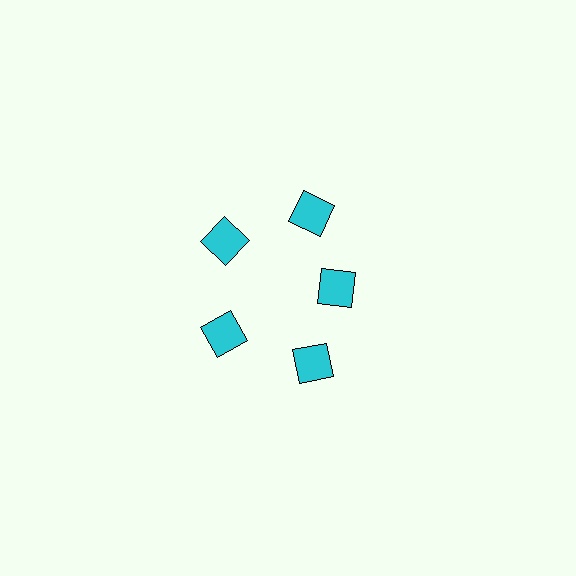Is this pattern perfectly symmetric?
No. The 5 cyan diamonds are arranged in a ring, but one element near the 3 o'clock position is pulled inward toward the center, breaking the 5-fold rotational symmetry.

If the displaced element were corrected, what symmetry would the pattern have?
It would have 5-fold rotational symmetry — the pattern would map onto itself every 72 degrees.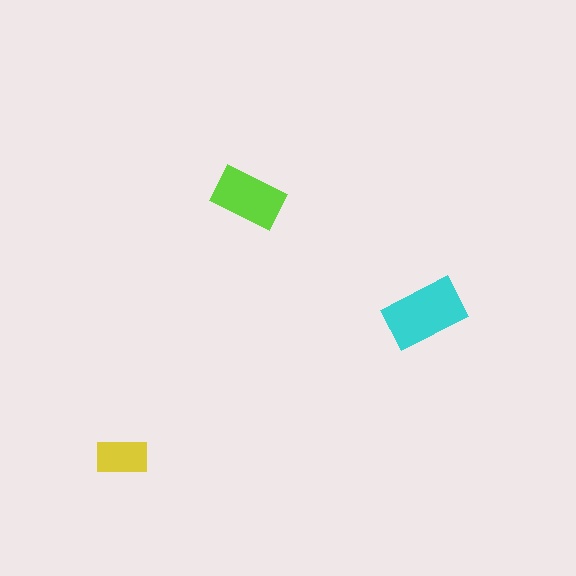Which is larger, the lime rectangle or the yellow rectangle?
The lime one.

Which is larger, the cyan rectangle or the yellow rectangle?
The cyan one.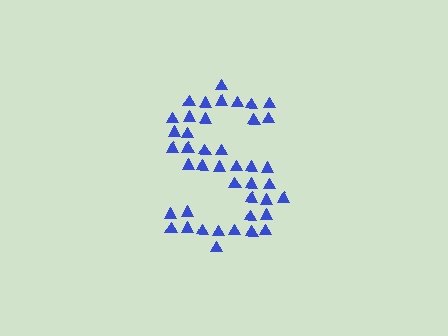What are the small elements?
The small elements are triangles.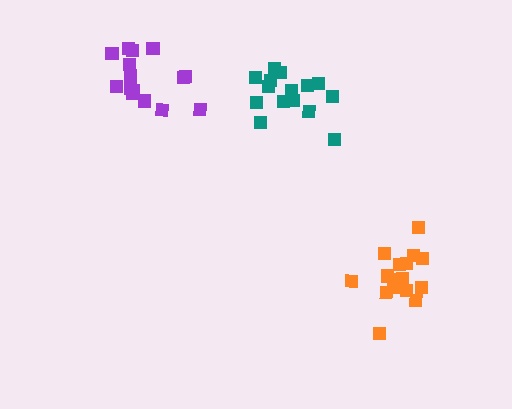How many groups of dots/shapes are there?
There are 3 groups.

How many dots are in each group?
Group 1: 15 dots, Group 2: 16 dots, Group 3: 15 dots (46 total).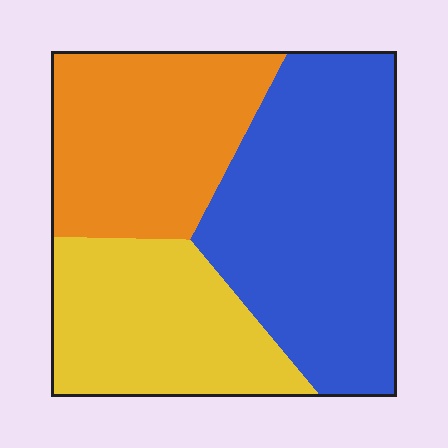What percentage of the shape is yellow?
Yellow covers 27% of the shape.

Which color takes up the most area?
Blue, at roughly 45%.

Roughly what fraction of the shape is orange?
Orange takes up between a sixth and a third of the shape.